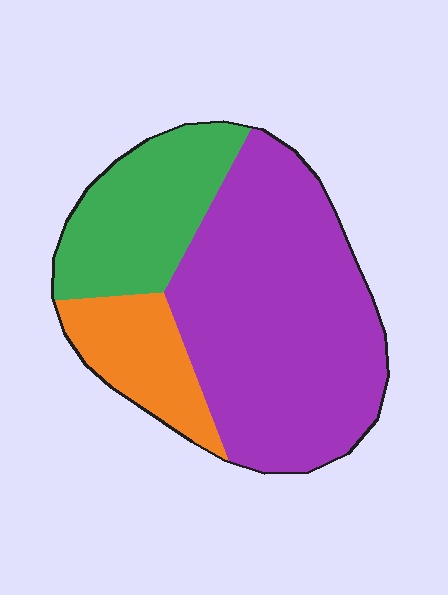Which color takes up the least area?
Orange, at roughly 15%.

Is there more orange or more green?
Green.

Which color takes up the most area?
Purple, at roughly 60%.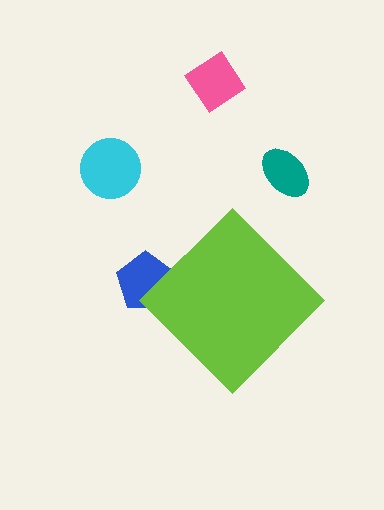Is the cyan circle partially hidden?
No, the cyan circle is fully visible.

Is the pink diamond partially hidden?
No, the pink diamond is fully visible.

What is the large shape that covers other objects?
A lime diamond.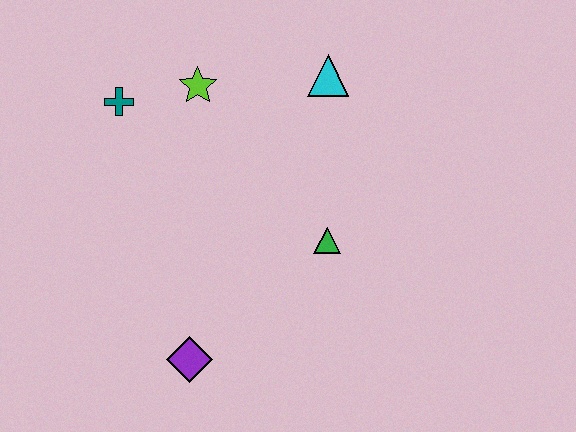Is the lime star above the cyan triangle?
No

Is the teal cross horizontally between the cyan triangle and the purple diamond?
No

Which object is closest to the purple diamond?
The green triangle is closest to the purple diamond.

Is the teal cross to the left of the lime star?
Yes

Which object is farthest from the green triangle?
The teal cross is farthest from the green triangle.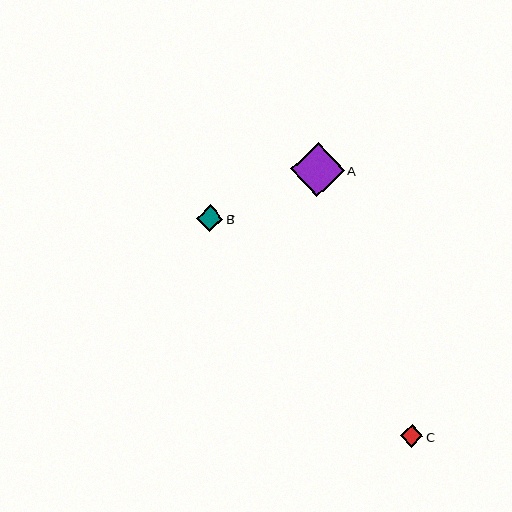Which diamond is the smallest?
Diamond C is the smallest with a size of approximately 23 pixels.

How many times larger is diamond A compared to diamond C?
Diamond A is approximately 2.4 times the size of diamond C.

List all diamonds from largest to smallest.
From largest to smallest: A, B, C.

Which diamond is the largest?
Diamond A is the largest with a size of approximately 54 pixels.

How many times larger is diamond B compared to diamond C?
Diamond B is approximately 1.2 times the size of diamond C.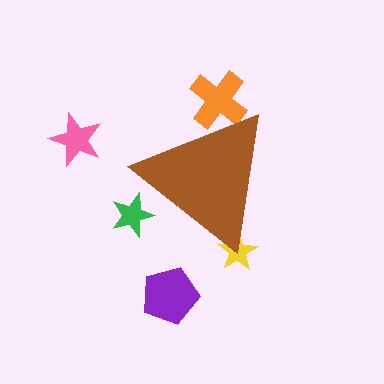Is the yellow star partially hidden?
Yes, the yellow star is partially hidden behind the brown triangle.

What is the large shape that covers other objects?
A brown triangle.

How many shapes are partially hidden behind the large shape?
3 shapes are partially hidden.